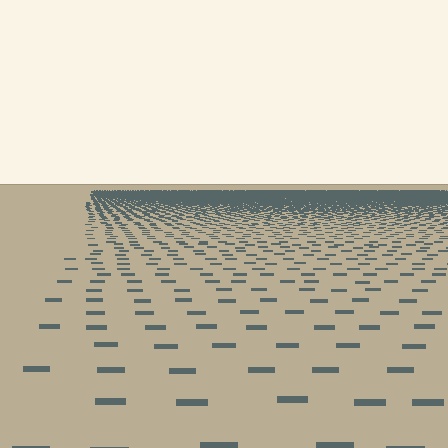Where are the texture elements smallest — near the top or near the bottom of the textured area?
Near the top.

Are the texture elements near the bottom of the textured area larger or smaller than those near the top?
Larger. Near the bottom, elements are closer to the viewer and appear at a bigger on-screen size.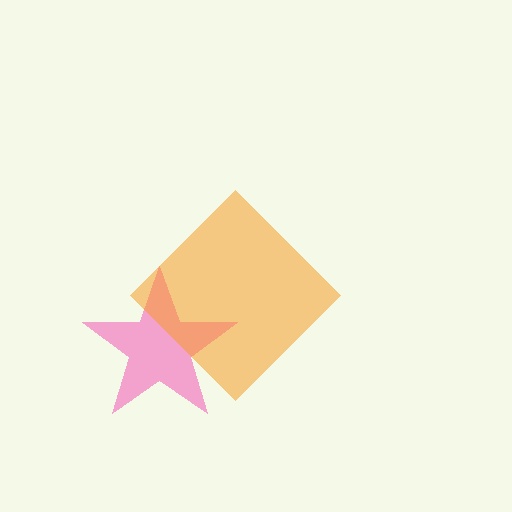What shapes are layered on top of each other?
The layered shapes are: a pink star, an orange diamond.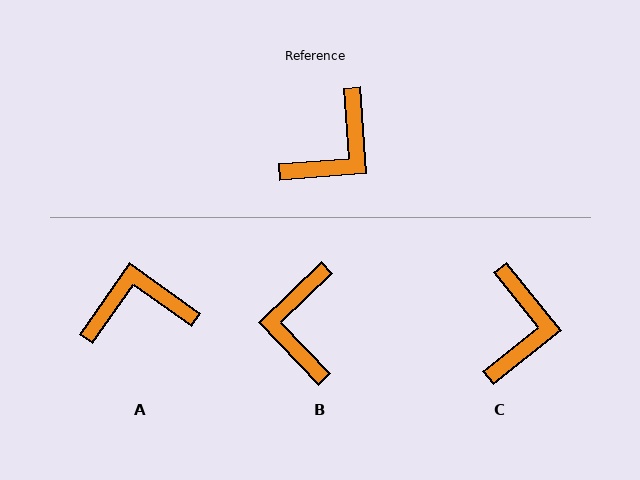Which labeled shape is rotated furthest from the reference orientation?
A, about 141 degrees away.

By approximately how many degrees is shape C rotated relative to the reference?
Approximately 34 degrees counter-clockwise.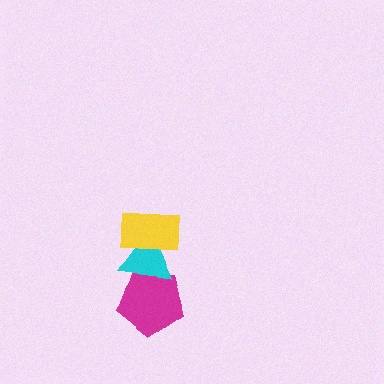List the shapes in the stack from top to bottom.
From top to bottom: the yellow rectangle, the cyan triangle, the magenta pentagon.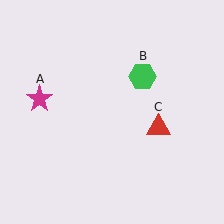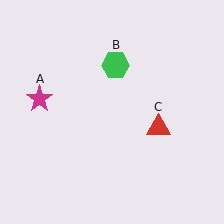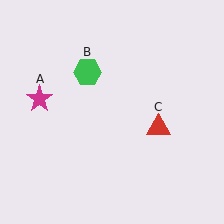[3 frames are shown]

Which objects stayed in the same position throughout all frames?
Magenta star (object A) and red triangle (object C) remained stationary.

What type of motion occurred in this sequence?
The green hexagon (object B) rotated counterclockwise around the center of the scene.